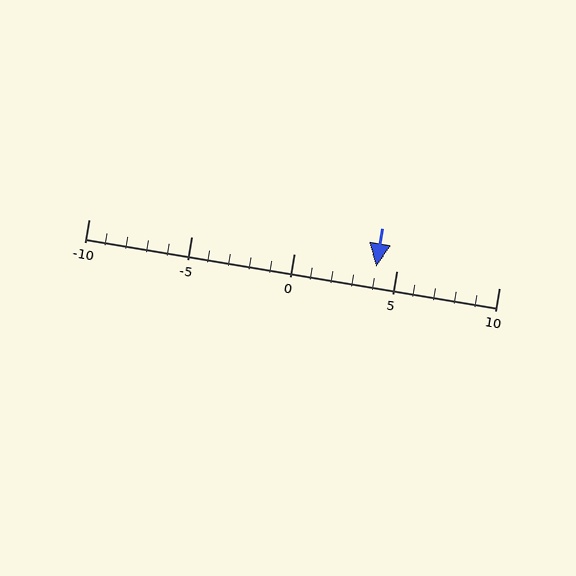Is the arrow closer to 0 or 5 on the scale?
The arrow is closer to 5.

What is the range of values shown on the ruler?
The ruler shows values from -10 to 10.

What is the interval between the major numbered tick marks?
The major tick marks are spaced 5 units apart.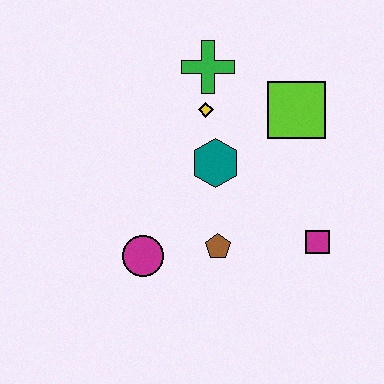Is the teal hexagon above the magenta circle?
Yes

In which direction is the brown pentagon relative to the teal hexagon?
The brown pentagon is below the teal hexagon.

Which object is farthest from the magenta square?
The green cross is farthest from the magenta square.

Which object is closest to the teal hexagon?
The yellow diamond is closest to the teal hexagon.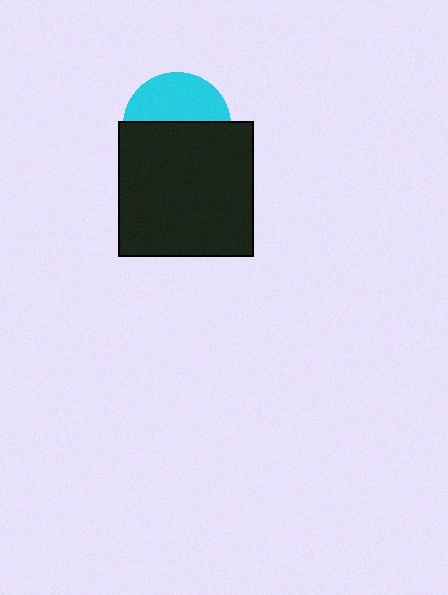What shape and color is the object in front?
The object in front is a black square.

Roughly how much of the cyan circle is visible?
About half of it is visible (roughly 45%).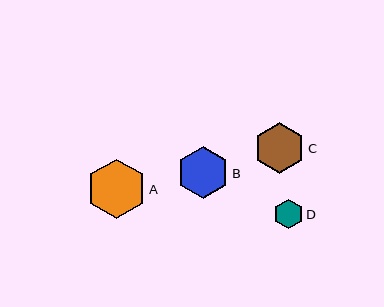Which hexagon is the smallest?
Hexagon D is the smallest with a size of approximately 30 pixels.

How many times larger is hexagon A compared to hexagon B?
Hexagon A is approximately 1.1 times the size of hexagon B.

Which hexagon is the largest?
Hexagon A is the largest with a size of approximately 60 pixels.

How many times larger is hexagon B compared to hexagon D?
Hexagon B is approximately 1.8 times the size of hexagon D.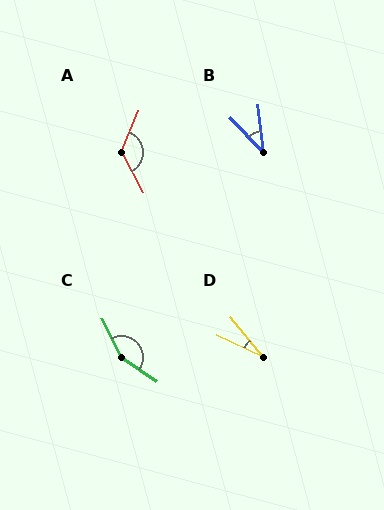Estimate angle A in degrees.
Approximately 130 degrees.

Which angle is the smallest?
D, at approximately 25 degrees.